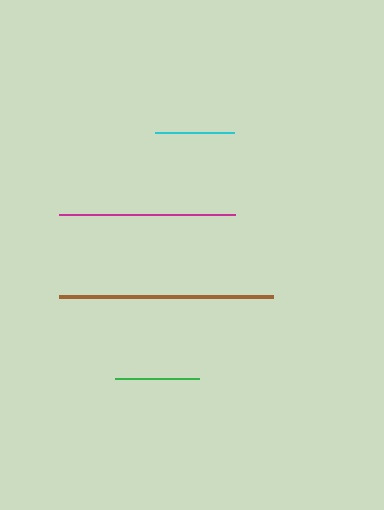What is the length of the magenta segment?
The magenta segment is approximately 176 pixels long.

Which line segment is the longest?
The brown line is the longest at approximately 214 pixels.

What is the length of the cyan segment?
The cyan segment is approximately 79 pixels long.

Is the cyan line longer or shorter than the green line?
The green line is longer than the cyan line.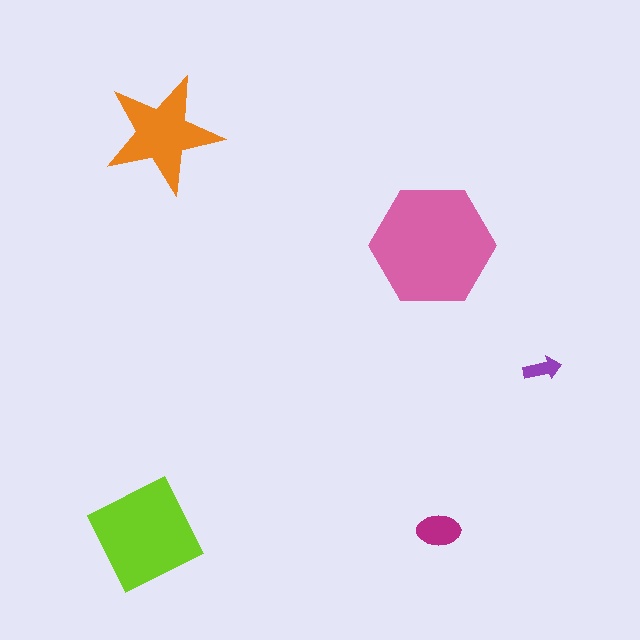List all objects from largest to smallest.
The pink hexagon, the lime diamond, the orange star, the magenta ellipse, the purple arrow.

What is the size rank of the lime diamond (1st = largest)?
2nd.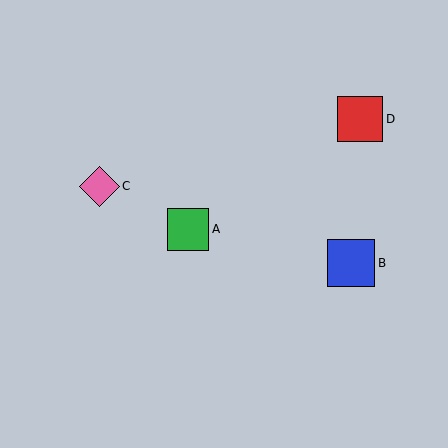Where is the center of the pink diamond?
The center of the pink diamond is at (99, 186).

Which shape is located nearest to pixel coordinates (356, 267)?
The blue square (labeled B) at (351, 263) is nearest to that location.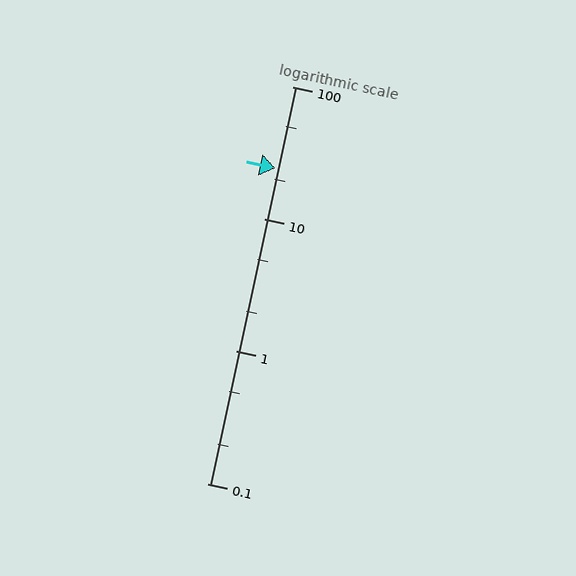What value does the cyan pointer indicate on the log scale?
The pointer indicates approximately 24.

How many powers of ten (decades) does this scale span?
The scale spans 3 decades, from 0.1 to 100.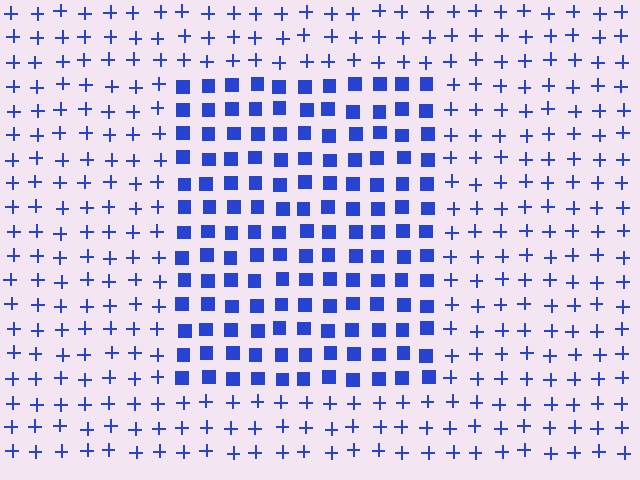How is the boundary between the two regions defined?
The boundary is defined by a change in element shape: squares inside vs. plus signs outside. All elements share the same color and spacing.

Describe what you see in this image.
The image is filled with small blue elements arranged in a uniform grid. A rectangle-shaped region contains squares, while the surrounding area contains plus signs. The boundary is defined purely by the change in element shape.